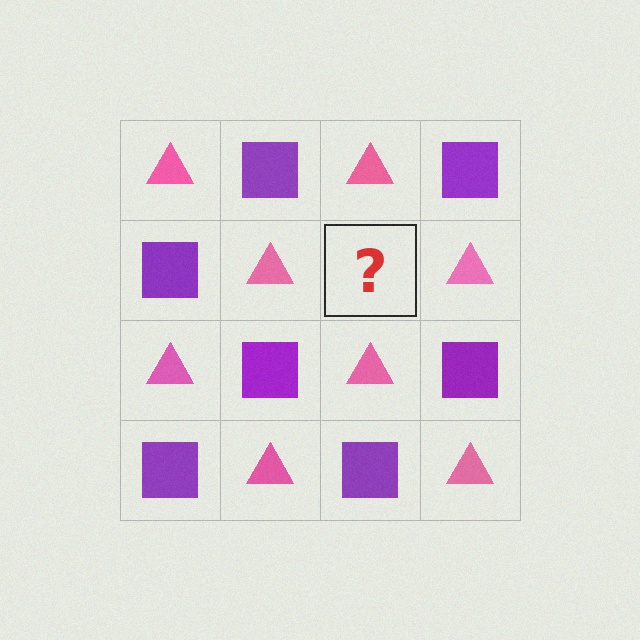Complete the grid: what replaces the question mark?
The question mark should be replaced with a purple square.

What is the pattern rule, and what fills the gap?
The rule is that it alternates pink triangle and purple square in a checkerboard pattern. The gap should be filled with a purple square.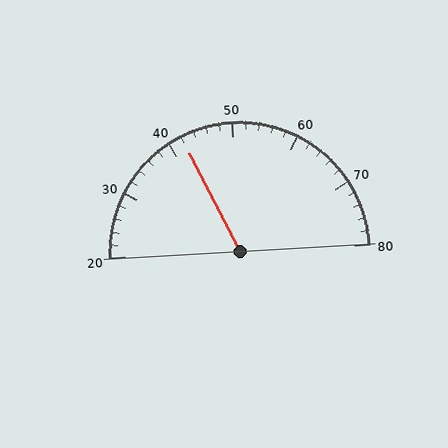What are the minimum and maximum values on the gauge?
The gauge ranges from 20 to 80.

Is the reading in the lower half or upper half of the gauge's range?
The reading is in the lower half of the range (20 to 80).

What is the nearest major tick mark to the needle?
The nearest major tick mark is 40.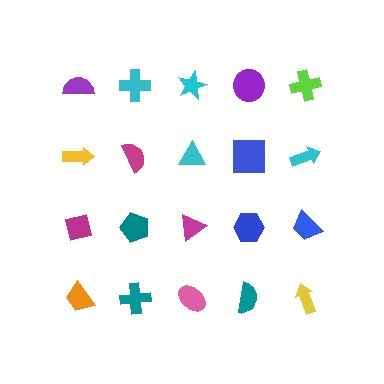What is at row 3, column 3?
A magenta triangle.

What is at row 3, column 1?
A magenta square.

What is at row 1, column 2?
A cyan cross.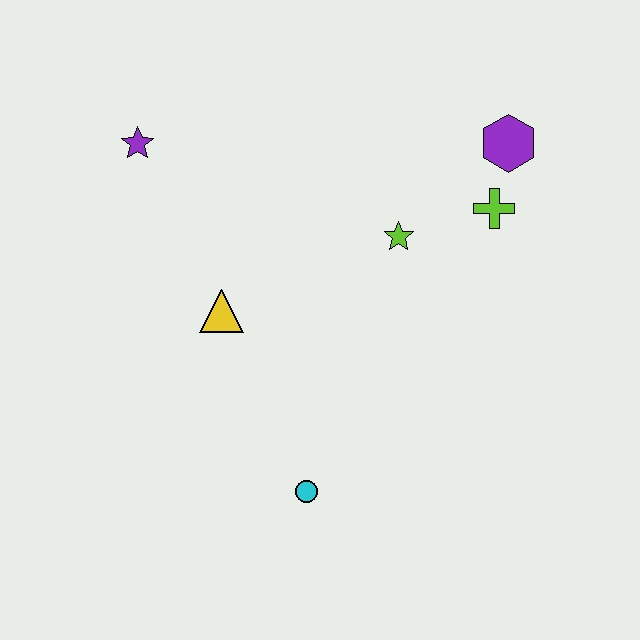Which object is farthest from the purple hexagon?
The cyan circle is farthest from the purple hexagon.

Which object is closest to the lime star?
The lime cross is closest to the lime star.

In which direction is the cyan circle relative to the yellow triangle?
The cyan circle is below the yellow triangle.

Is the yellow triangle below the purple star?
Yes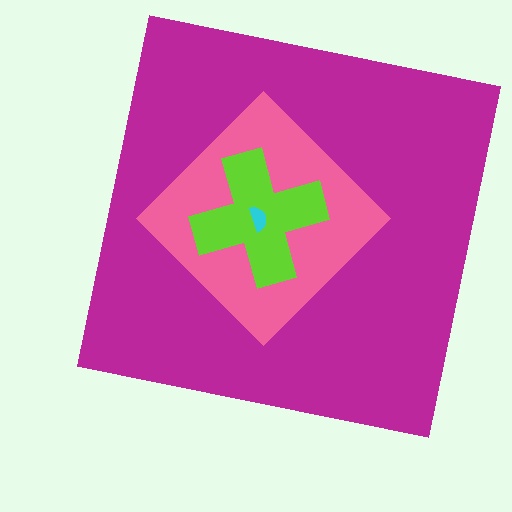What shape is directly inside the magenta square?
The pink diamond.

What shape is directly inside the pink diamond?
The lime cross.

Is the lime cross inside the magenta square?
Yes.